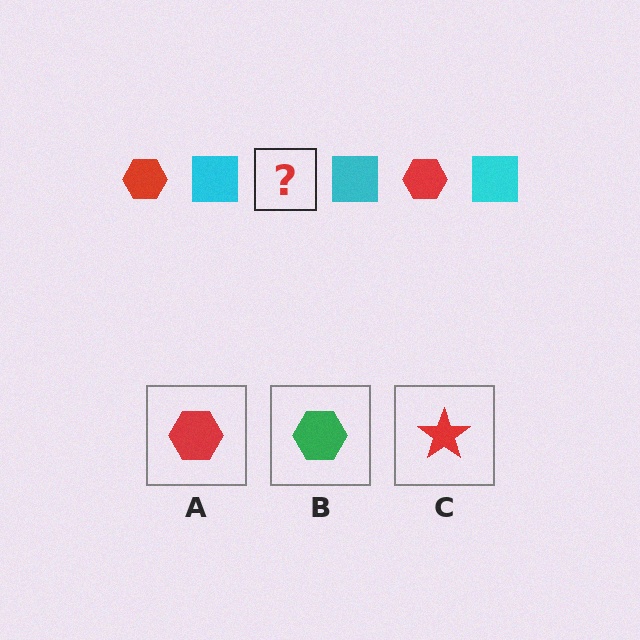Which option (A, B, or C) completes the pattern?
A.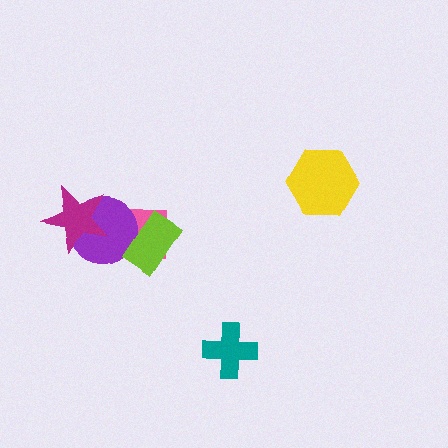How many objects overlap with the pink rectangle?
3 objects overlap with the pink rectangle.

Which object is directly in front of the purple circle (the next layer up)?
The magenta star is directly in front of the purple circle.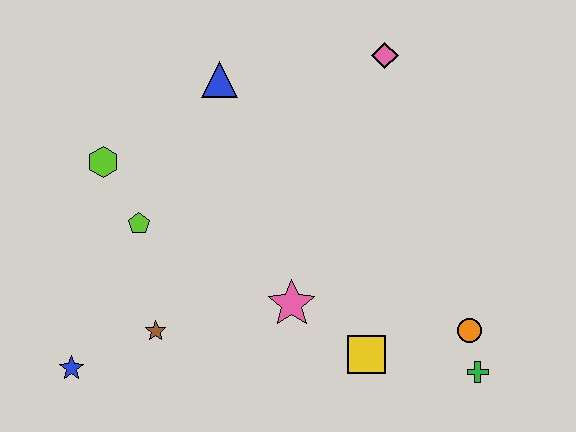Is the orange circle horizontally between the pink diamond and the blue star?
No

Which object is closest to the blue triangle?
The lime hexagon is closest to the blue triangle.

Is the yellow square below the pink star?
Yes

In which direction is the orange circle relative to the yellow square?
The orange circle is to the right of the yellow square.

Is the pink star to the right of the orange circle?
No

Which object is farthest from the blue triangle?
The green cross is farthest from the blue triangle.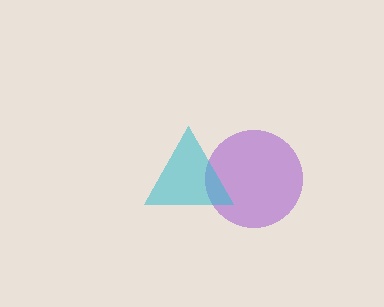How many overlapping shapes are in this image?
There are 2 overlapping shapes in the image.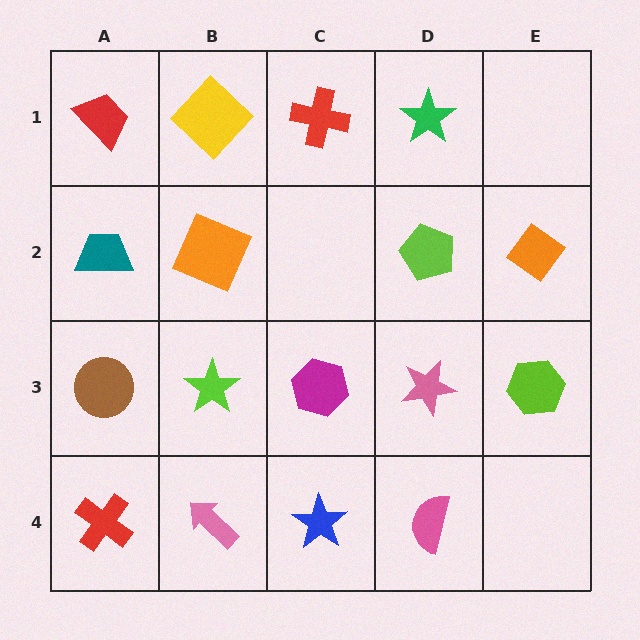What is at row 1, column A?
A red trapezoid.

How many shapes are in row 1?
4 shapes.